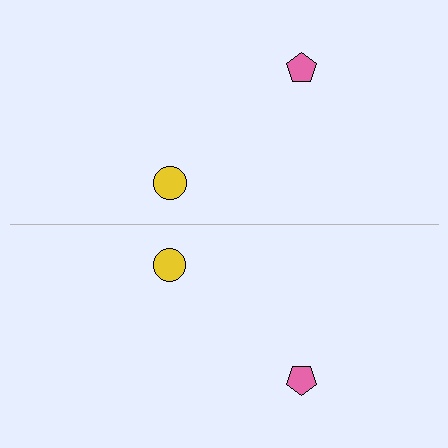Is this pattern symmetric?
Yes, this pattern has bilateral (reflection) symmetry.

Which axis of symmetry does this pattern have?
The pattern has a horizontal axis of symmetry running through the center of the image.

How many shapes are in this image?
There are 4 shapes in this image.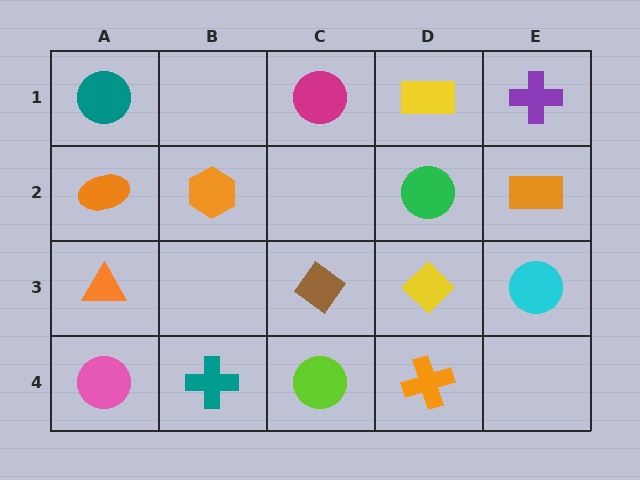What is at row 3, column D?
A yellow diamond.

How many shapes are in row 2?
4 shapes.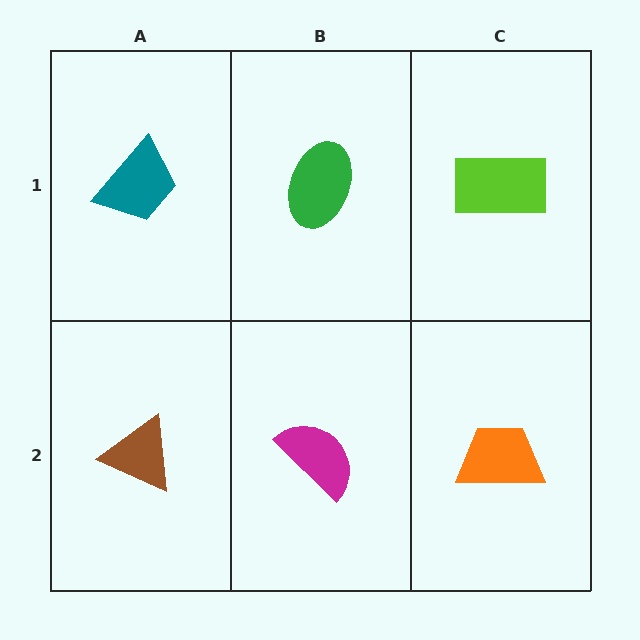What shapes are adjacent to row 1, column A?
A brown triangle (row 2, column A), a green ellipse (row 1, column B).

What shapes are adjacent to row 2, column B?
A green ellipse (row 1, column B), a brown triangle (row 2, column A), an orange trapezoid (row 2, column C).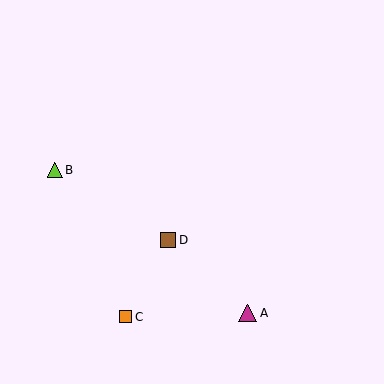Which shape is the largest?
The magenta triangle (labeled A) is the largest.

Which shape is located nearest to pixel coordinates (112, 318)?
The orange square (labeled C) at (126, 317) is nearest to that location.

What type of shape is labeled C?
Shape C is an orange square.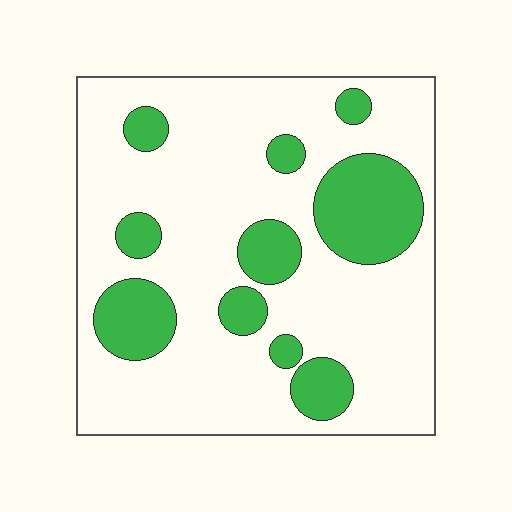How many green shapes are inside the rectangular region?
10.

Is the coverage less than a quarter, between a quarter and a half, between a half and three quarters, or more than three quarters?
Less than a quarter.